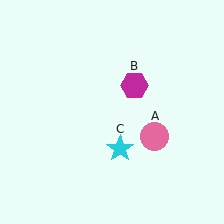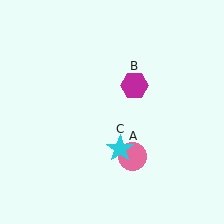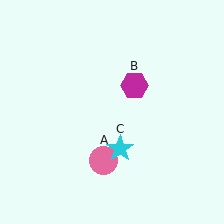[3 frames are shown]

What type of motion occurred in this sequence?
The pink circle (object A) rotated clockwise around the center of the scene.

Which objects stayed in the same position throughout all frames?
Magenta hexagon (object B) and cyan star (object C) remained stationary.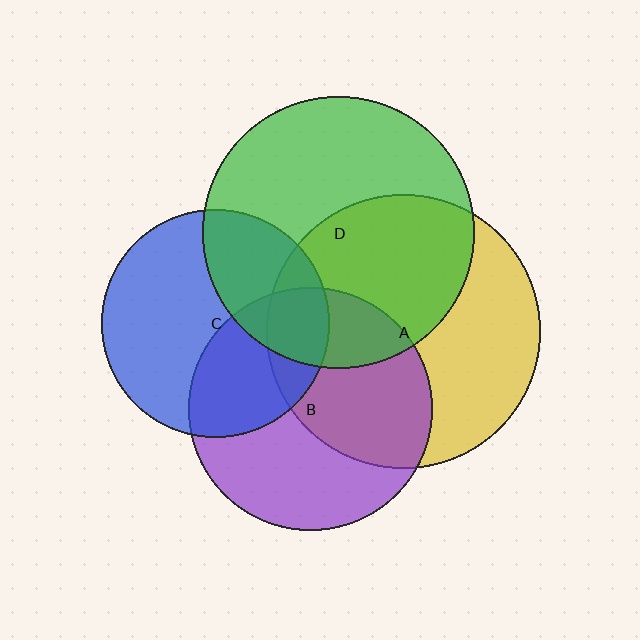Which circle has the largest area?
Circle A (yellow).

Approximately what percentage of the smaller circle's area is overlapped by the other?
Approximately 20%.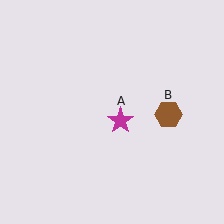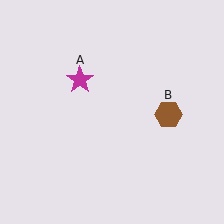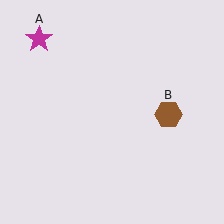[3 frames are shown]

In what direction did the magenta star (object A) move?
The magenta star (object A) moved up and to the left.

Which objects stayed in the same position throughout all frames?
Brown hexagon (object B) remained stationary.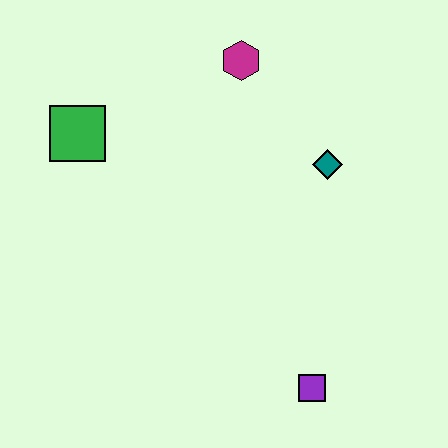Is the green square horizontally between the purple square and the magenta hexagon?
No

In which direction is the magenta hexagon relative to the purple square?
The magenta hexagon is above the purple square.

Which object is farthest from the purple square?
The green square is farthest from the purple square.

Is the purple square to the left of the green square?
No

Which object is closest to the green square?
The magenta hexagon is closest to the green square.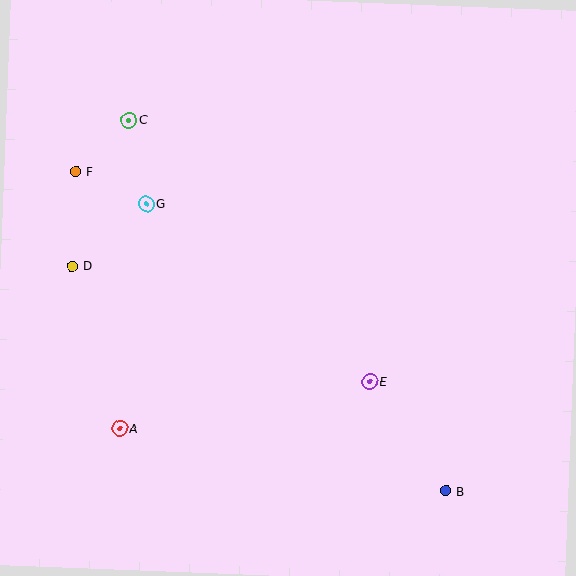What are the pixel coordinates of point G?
Point G is at (146, 204).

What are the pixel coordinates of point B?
Point B is at (446, 491).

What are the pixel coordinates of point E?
Point E is at (370, 381).